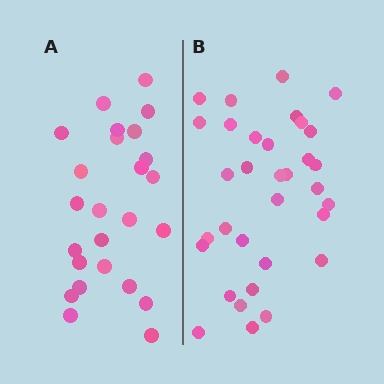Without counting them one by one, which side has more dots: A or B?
Region B (the right region) has more dots.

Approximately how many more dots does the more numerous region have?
Region B has roughly 8 or so more dots than region A.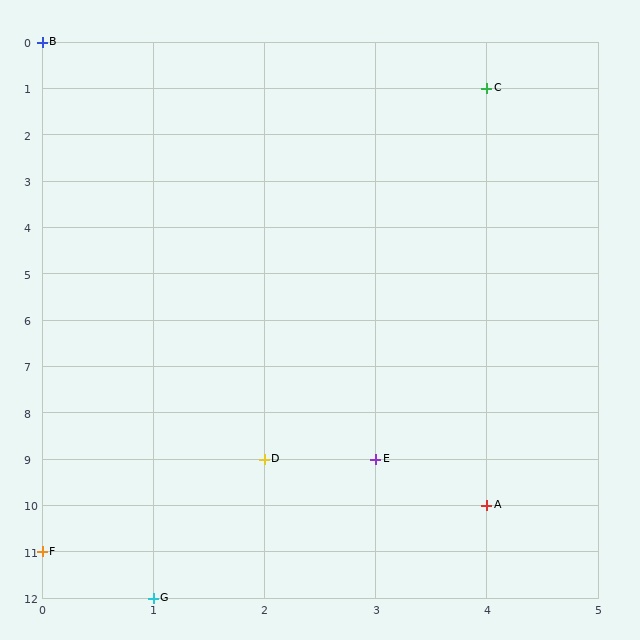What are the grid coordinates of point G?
Point G is at grid coordinates (1, 12).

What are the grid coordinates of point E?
Point E is at grid coordinates (3, 9).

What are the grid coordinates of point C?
Point C is at grid coordinates (4, 1).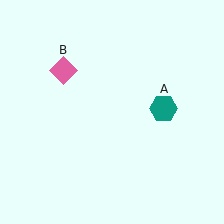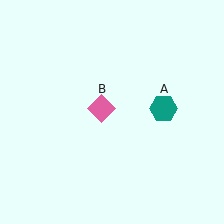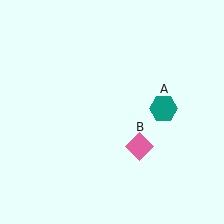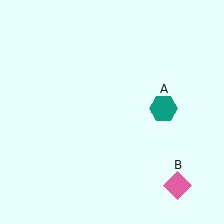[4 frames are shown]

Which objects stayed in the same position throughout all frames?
Teal hexagon (object A) remained stationary.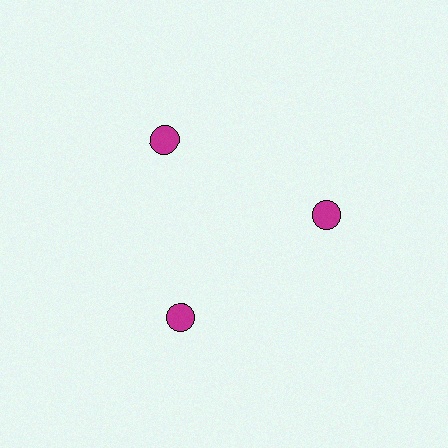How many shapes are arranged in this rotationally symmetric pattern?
There are 3 shapes, arranged in 3 groups of 1.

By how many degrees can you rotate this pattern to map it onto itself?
The pattern maps onto itself every 120 degrees of rotation.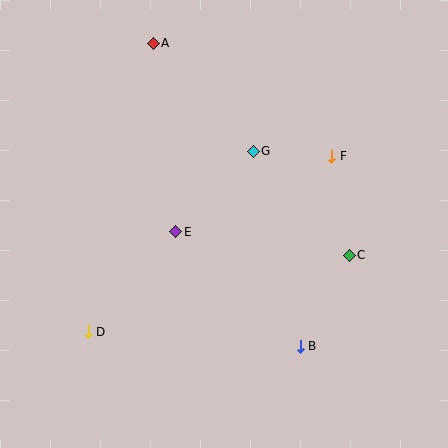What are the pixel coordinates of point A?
Point A is at (153, 43).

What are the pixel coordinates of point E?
Point E is at (176, 232).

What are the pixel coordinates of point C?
Point C is at (349, 255).